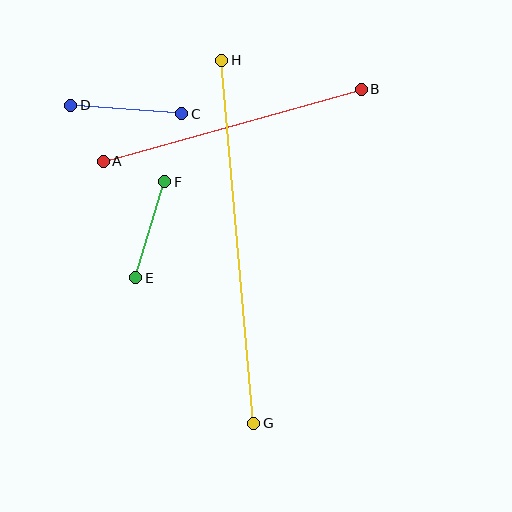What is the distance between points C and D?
The distance is approximately 111 pixels.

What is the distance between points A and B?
The distance is approximately 268 pixels.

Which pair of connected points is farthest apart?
Points G and H are farthest apart.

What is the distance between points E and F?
The distance is approximately 101 pixels.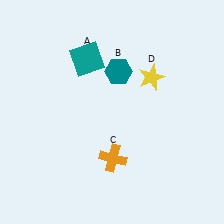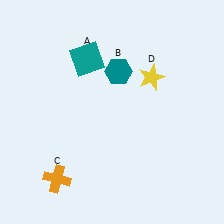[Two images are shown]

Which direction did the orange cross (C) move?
The orange cross (C) moved left.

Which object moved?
The orange cross (C) moved left.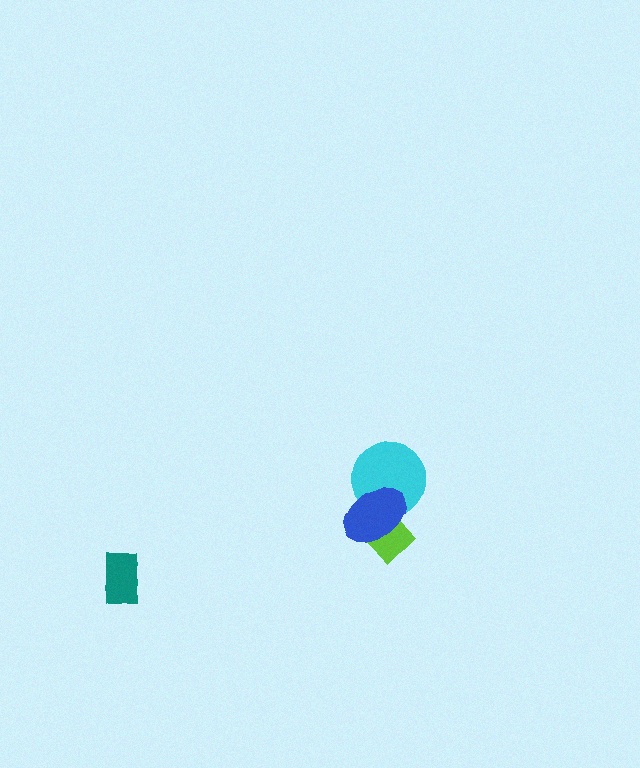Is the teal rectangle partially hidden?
No, no other shape covers it.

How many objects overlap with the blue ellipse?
2 objects overlap with the blue ellipse.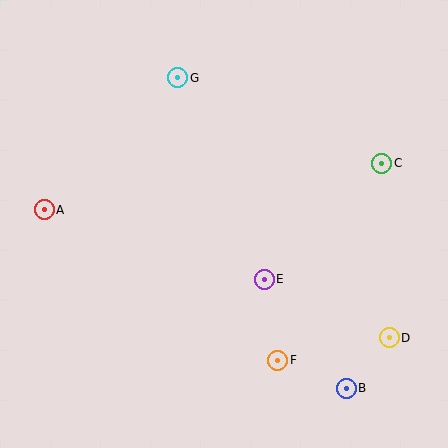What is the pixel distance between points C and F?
The distance between C and F is 222 pixels.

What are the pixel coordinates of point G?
Point G is at (178, 78).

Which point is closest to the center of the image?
Point E at (264, 279) is closest to the center.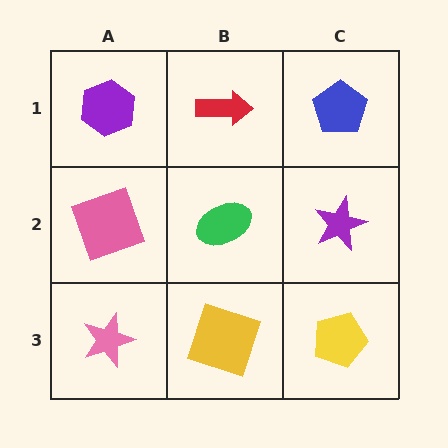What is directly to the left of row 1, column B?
A purple hexagon.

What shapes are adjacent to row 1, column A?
A pink square (row 2, column A), a red arrow (row 1, column B).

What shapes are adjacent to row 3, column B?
A green ellipse (row 2, column B), a pink star (row 3, column A), a yellow pentagon (row 3, column C).